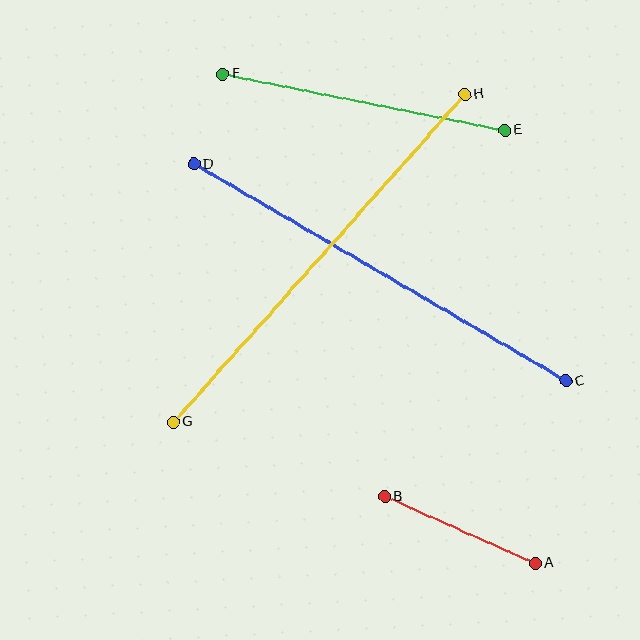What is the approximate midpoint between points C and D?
The midpoint is at approximately (380, 272) pixels.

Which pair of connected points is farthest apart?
Points G and H are farthest apart.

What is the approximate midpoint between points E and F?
The midpoint is at approximately (364, 102) pixels.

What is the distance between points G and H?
The distance is approximately 439 pixels.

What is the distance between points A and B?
The distance is approximately 165 pixels.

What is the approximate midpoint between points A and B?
The midpoint is at approximately (460, 530) pixels.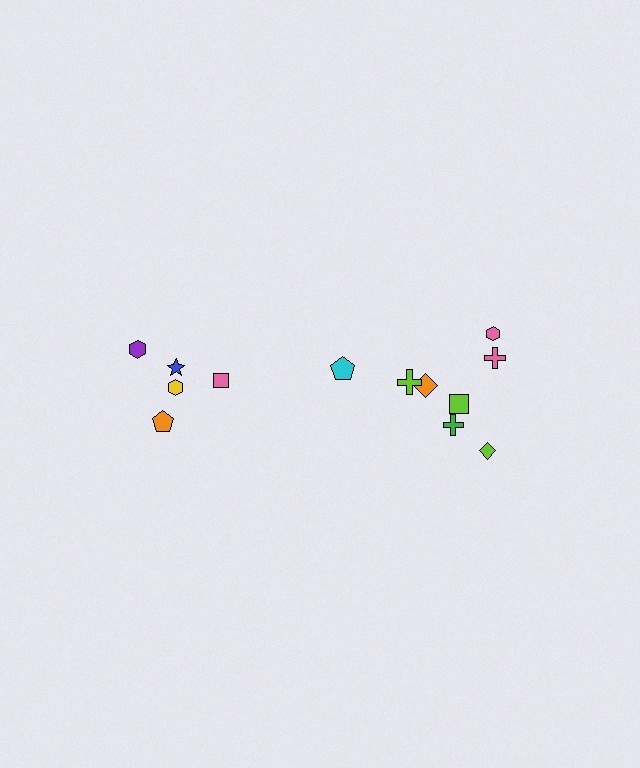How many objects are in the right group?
There are 8 objects.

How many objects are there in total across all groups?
There are 13 objects.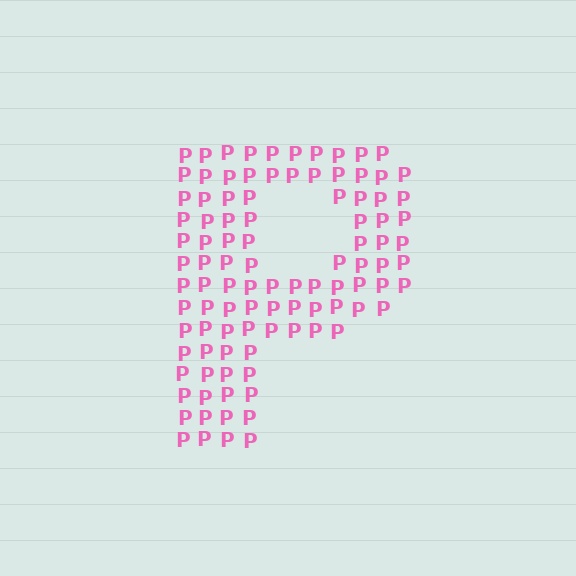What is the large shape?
The large shape is the letter P.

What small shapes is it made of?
It is made of small letter P's.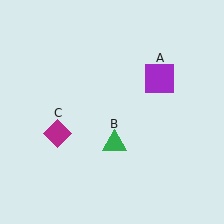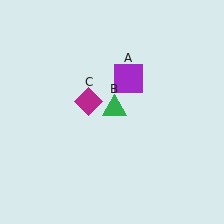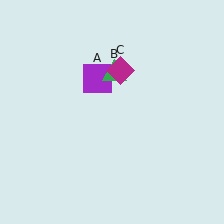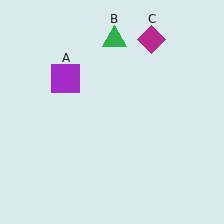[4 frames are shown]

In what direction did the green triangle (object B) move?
The green triangle (object B) moved up.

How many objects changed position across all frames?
3 objects changed position: purple square (object A), green triangle (object B), magenta diamond (object C).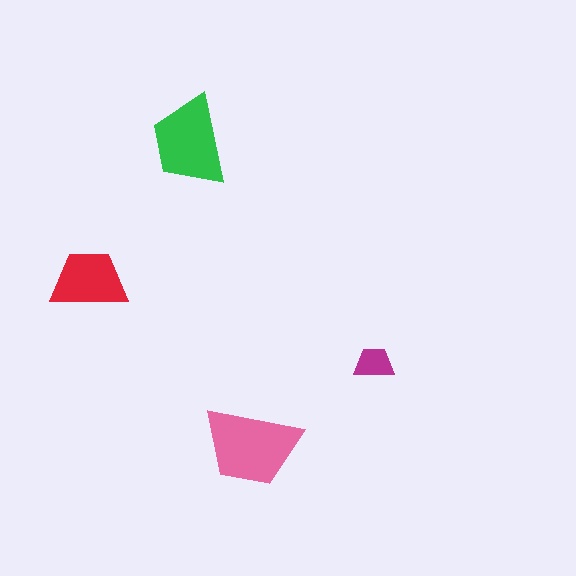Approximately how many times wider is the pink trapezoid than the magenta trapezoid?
About 2.5 times wider.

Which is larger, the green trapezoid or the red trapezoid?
The green one.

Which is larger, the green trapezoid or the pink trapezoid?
The pink one.